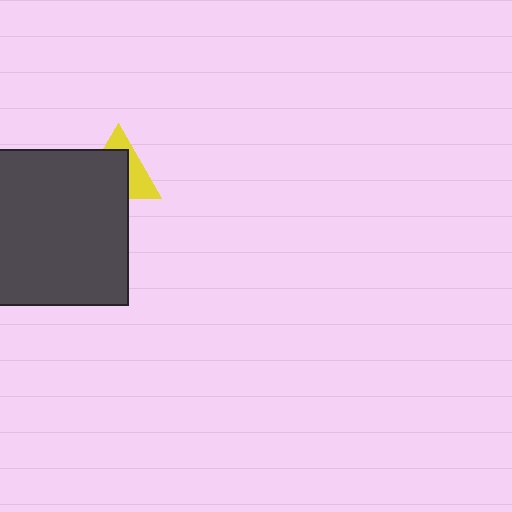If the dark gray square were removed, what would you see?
You would see the complete yellow triangle.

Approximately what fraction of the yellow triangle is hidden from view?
Roughly 60% of the yellow triangle is hidden behind the dark gray square.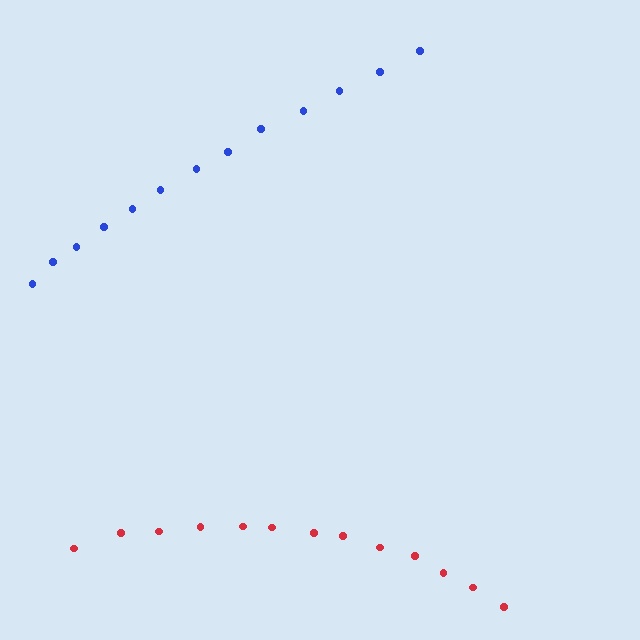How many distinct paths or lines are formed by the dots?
There are 2 distinct paths.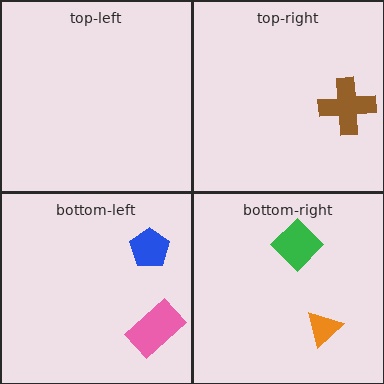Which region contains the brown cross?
The top-right region.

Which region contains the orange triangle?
The bottom-right region.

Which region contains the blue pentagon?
The bottom-left region.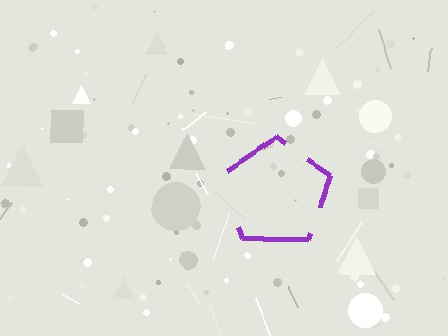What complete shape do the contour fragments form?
The contour fragments form a pentagon.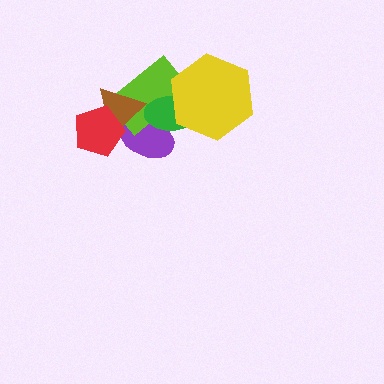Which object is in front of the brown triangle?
The red pentagon is in front of the brown triangle.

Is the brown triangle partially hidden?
Yes, it is partially covered by another shape.